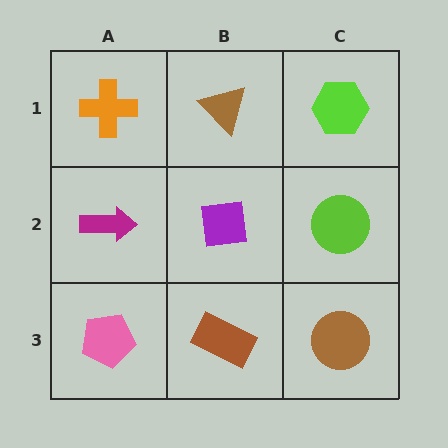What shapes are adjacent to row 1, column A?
A magenta arrow (row 2, column A), a brown triangle (row 1, column B).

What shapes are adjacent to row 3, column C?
A lime circle (row 2, column C), a brown rectangle (row 3, column B).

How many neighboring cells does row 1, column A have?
2.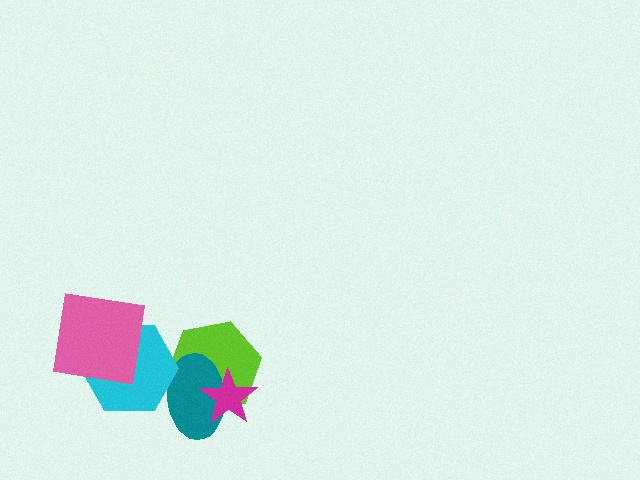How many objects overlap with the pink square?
1 object overlaps with the pink square.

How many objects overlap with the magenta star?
2 objects overlap with the magenta star.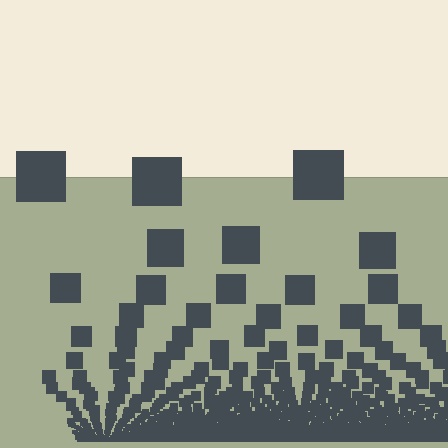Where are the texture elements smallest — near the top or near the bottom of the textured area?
Near the bottom.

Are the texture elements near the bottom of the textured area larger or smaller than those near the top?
Smaller. The gradient is inverted — elements near the bottom are smaller and denser.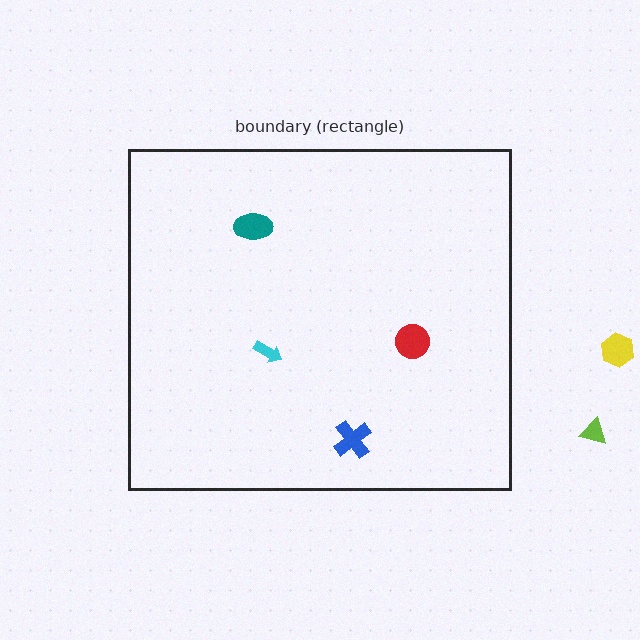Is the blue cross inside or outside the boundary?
Inside.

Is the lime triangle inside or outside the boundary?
Outside.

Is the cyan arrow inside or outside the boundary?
Inside.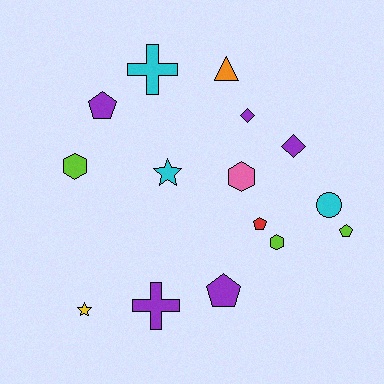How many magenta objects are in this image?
There are no magenta objects.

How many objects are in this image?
There are 15 objects.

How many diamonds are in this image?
There are 2 diamonds.